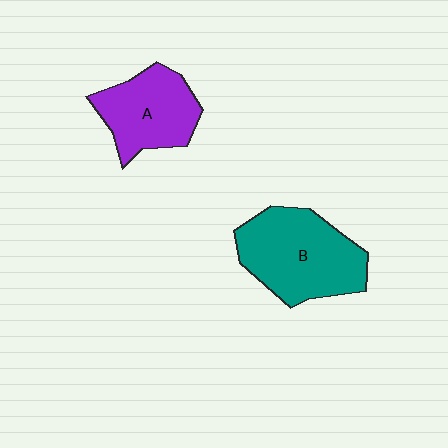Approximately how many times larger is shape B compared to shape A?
Approximately 1.3 times.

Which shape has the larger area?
Shape B (teal).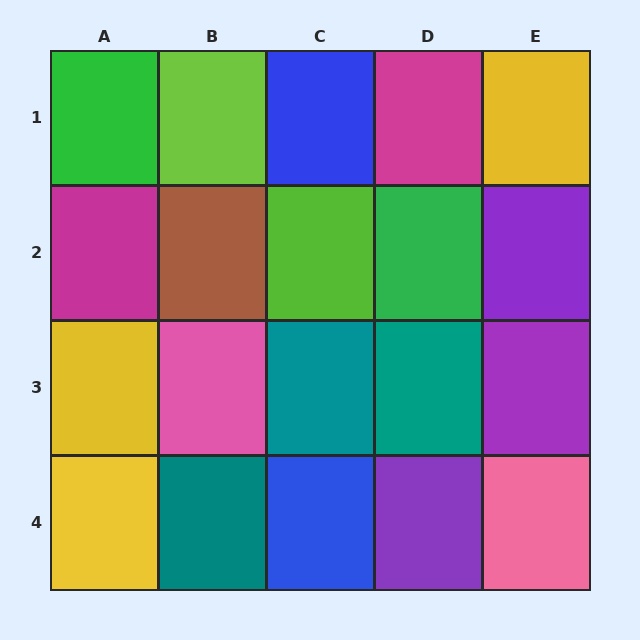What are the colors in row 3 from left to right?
Yellow, pink, teal, teal, purple.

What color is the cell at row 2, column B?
Brown.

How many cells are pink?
2 cells are pink.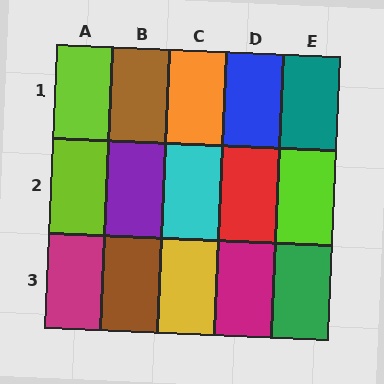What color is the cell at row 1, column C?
Orange.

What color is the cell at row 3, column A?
Magenta.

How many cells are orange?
1 cell is orange.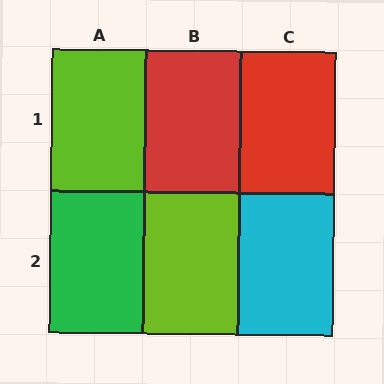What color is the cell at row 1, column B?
Red.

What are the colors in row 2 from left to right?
Green, lime, cyan.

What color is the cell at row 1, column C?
Red.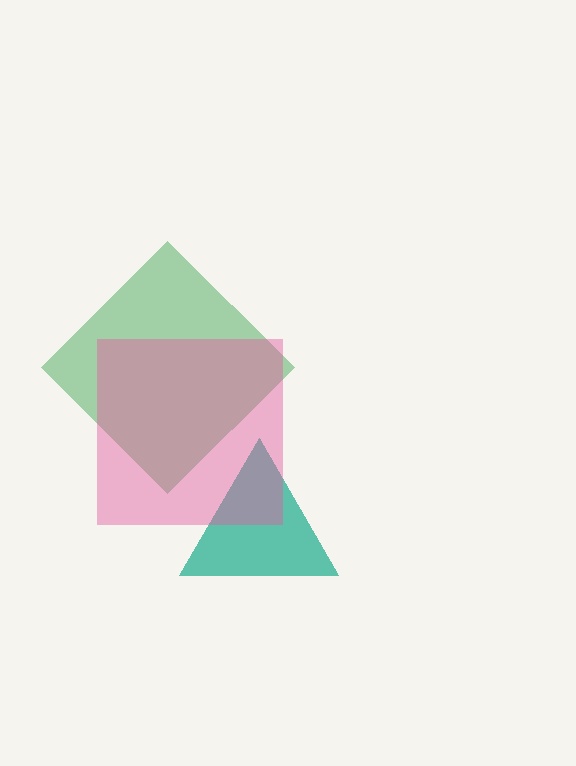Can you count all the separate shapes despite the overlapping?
Yes, there are 3 separate shapes.